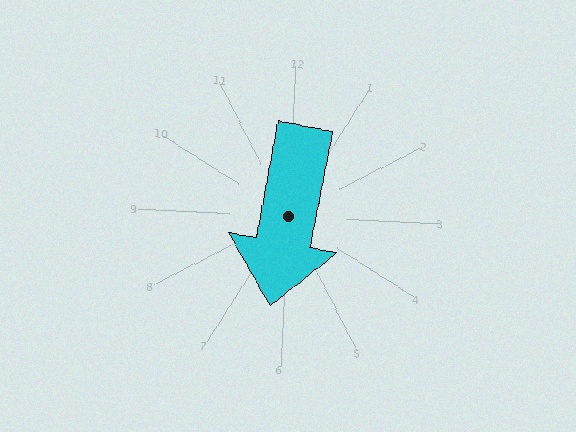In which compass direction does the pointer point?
South.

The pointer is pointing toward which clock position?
Roughly 6 o'clock.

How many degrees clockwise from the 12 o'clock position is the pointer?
Approximately 188 degrees.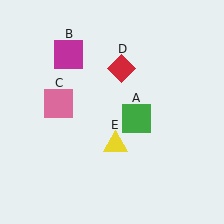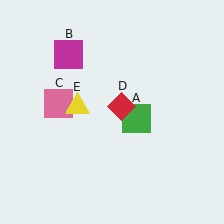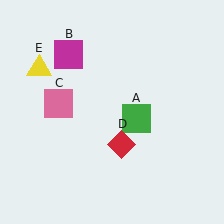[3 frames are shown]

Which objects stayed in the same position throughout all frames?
Green square (object A) and magenta square (object B) and pink square (object C) remained stationary.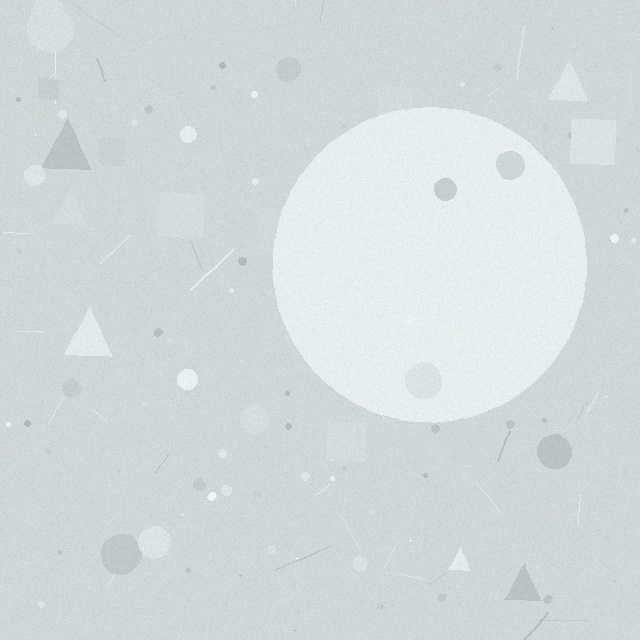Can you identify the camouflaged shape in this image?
The camouflaged shape is a circle.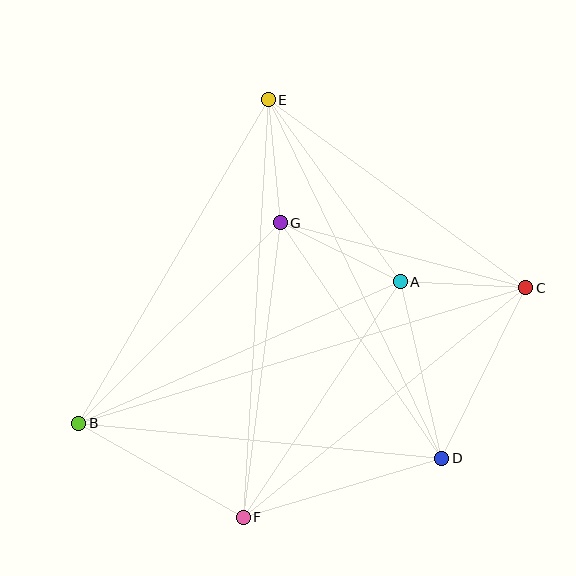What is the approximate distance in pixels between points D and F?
The distance between D and F is approximately 207 pixels.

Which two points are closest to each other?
Points E and G are closest to each other.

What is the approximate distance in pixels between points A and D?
The distance between A and D is approximately 181 pixels.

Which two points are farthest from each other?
Points B and C are farthest from each other.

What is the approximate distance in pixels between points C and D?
The distance between C and D is approximately 190 pixels.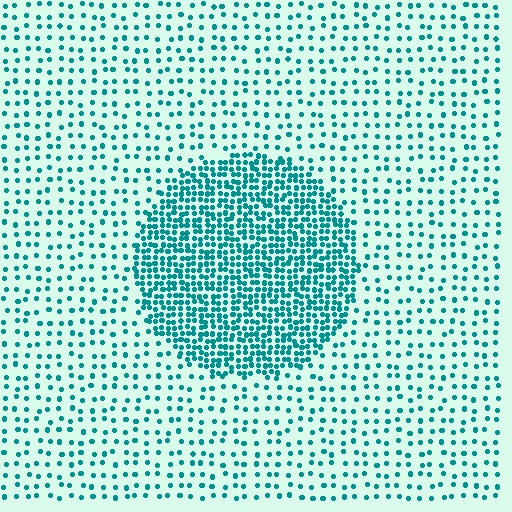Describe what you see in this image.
The image contains small teal elements arranged at two different densities. A circle-shaped region is visible where the elements are more densely packed than the surrounding area.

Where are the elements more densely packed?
The elements are more densely packed inside the circle boundary.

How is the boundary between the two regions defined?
The boundary is defined by a change in element density (approximately 2.9x ratio). All elements are the same color, size, and shape.